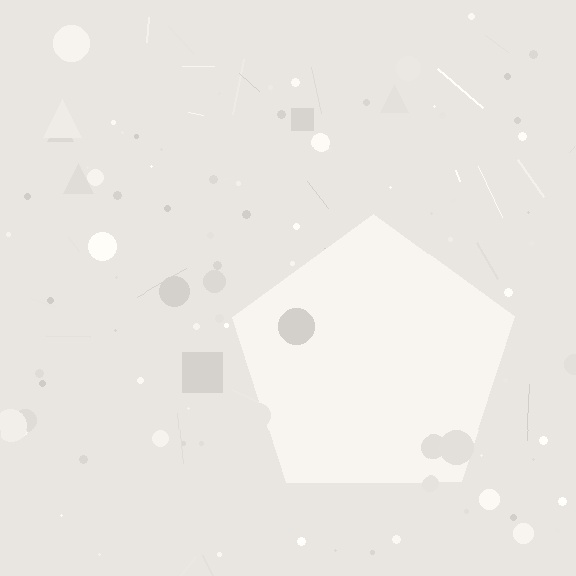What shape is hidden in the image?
A pentagon is hidden in the image.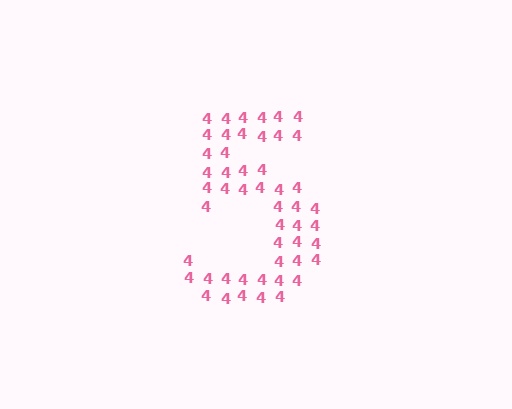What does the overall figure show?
The overall figure shows the digit 5.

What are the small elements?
The small elements are digit 4's.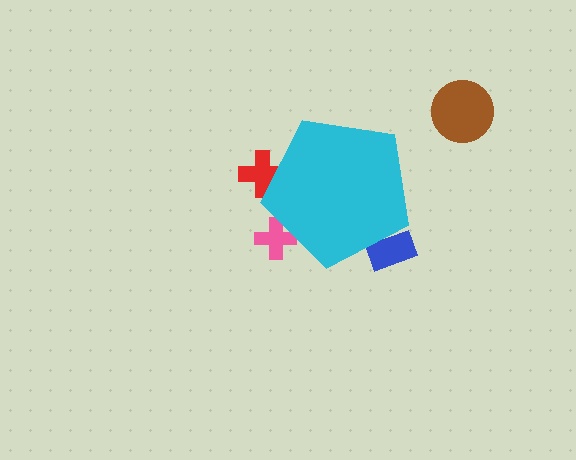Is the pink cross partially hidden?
Yes, the pink cross is partially hidden behind the cyan pentagon.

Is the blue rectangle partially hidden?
Yes, the blue rectangle is partially hidden behind the cyan pentagon.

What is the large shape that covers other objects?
A cyan pentagon.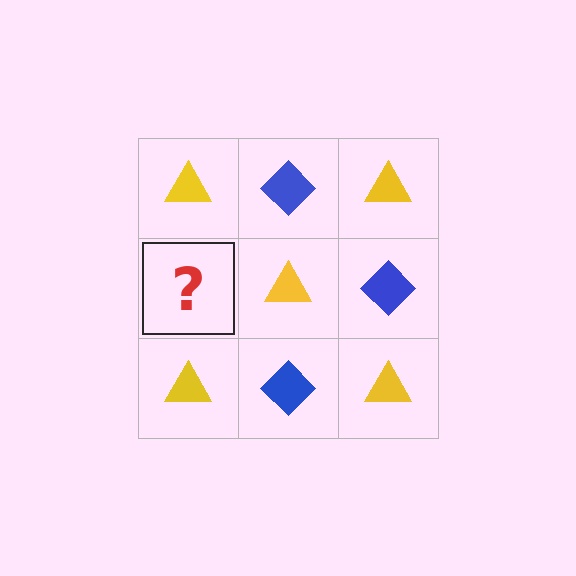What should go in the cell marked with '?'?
The missing cell should contain a blue diamond.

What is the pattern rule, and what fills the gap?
The rule is that it alternates yellow triangle and blue diamond in a checkerboard pattern. The gap should be filled with a blue diamond.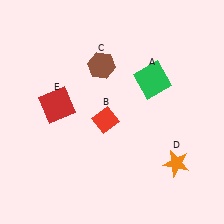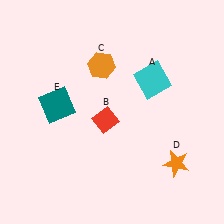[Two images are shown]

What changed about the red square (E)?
In Image 1, E is red. In Image 2, it changed to teal.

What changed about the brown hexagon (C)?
In Image 1, C is brown. In Image 2, it changed to orange.